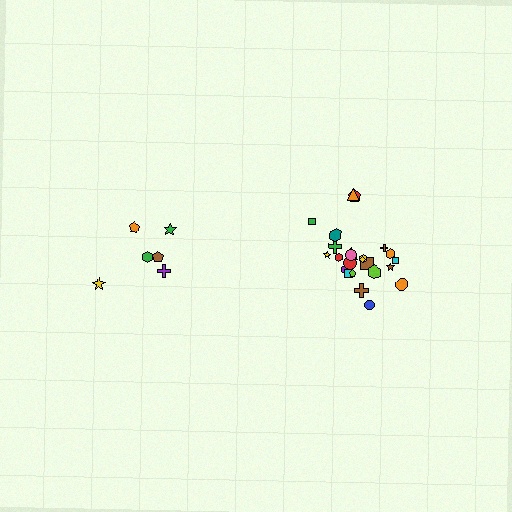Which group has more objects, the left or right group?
The right group.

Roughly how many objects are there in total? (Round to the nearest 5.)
Roughly 30 objects in total.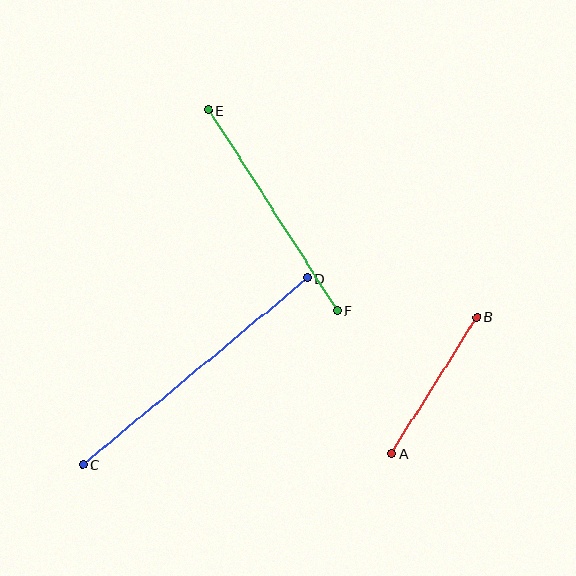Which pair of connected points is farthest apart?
Points C and D are farthest apart.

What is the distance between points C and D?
The distance is approximately 292 pixels.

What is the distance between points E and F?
The distance is approximately 238 pixels.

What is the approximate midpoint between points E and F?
The midpoint is at approximately (273, 210) pixels.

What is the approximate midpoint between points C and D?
The midpoint is at approximately (195, 372) pixels.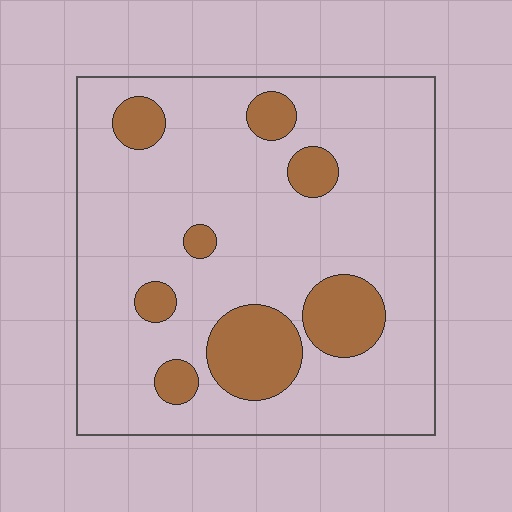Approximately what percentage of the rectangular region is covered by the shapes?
Approximately 20%.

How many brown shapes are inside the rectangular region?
8.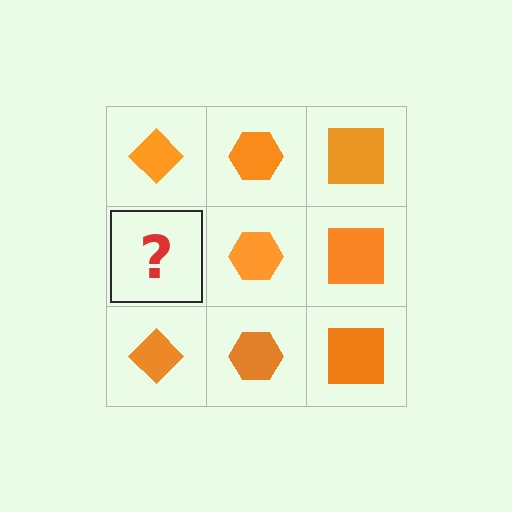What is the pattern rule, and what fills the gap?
The rule is that each column has a consistent shape. The gap should be filled with an orange diamond.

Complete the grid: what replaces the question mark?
The question mark should be replaced with an orange diamond.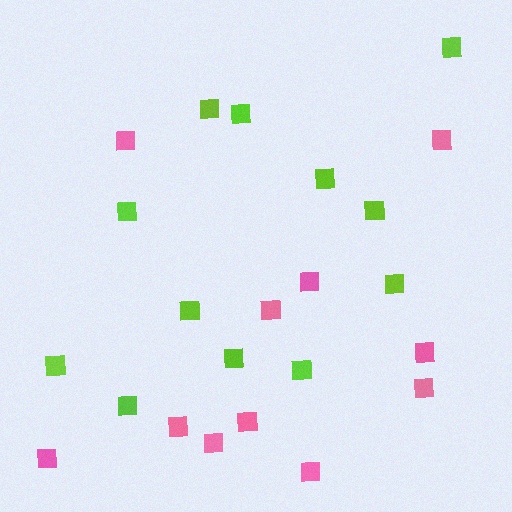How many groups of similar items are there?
There are 2 groups: one group of lime squares (12) and one group of pink squares (11).